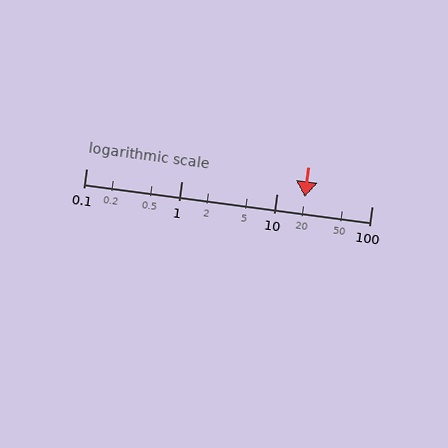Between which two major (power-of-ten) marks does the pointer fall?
The pointer is between 10 and 100.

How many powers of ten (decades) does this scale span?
The scale spans 3 decades, from 0.1 to 100.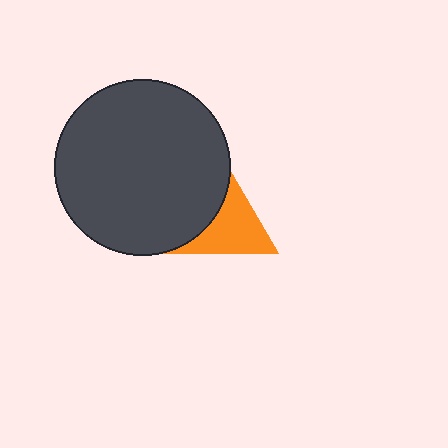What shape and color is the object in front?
The object in front is a dark gray circle.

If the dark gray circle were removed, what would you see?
You would see the complete orange triangle.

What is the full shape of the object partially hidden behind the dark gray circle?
The partially hidden object is an orange triangle.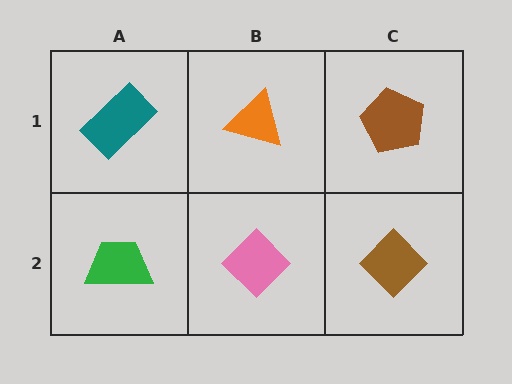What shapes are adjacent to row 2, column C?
A brown pentagon (row 1, column C), a pink diamond (row 2, column B).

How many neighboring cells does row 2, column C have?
2.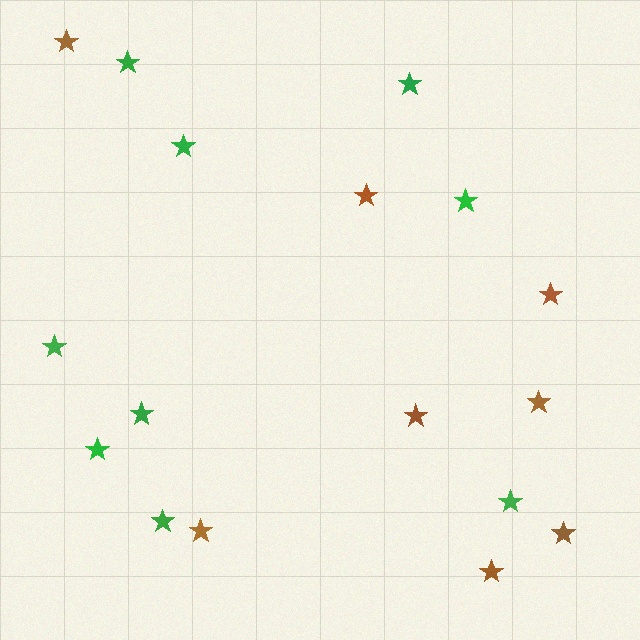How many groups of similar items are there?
There are 2 groups: one group of green stars (9) and one group of brown stars (8).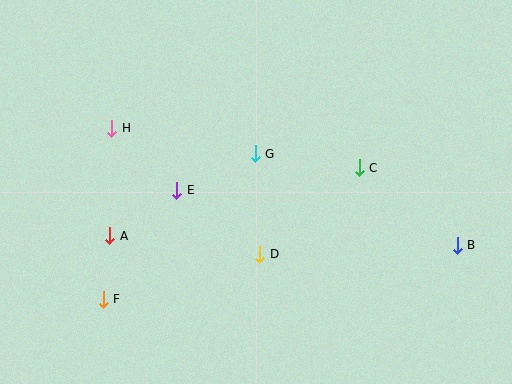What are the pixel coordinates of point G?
Point G is at (255, 154).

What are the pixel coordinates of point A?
Point A is at (110, 236).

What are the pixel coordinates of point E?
Point E is at (177, 190).